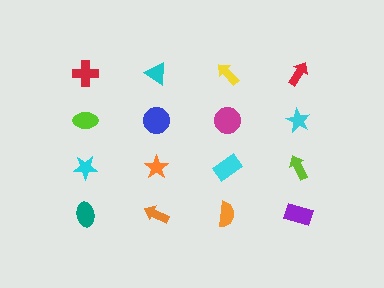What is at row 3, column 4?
A lime arrow.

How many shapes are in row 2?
4 shapes.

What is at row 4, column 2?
An orange arrow.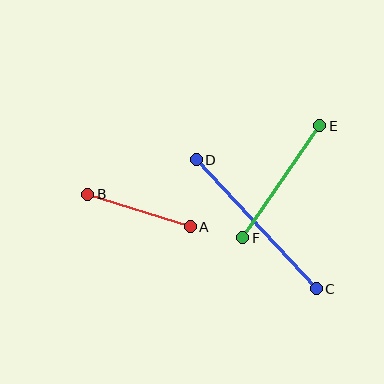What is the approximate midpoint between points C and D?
The midpoint is at approximately (256, 224) pixels.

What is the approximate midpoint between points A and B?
The midpoint is at approximately (139, 211) pixels.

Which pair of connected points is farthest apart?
Points C and D are farthest apart.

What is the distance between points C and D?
The distance is approximately 176 pixels.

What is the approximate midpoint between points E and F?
The midpoint is at approximately (281, 182) pixels.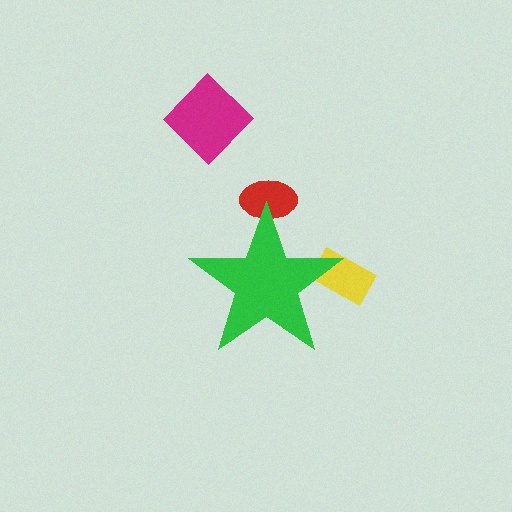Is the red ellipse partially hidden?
Yes, the red ellipse is partially hidden behind the green star.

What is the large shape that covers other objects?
A green star.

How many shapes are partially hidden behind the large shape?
2 shapes are partially hidden.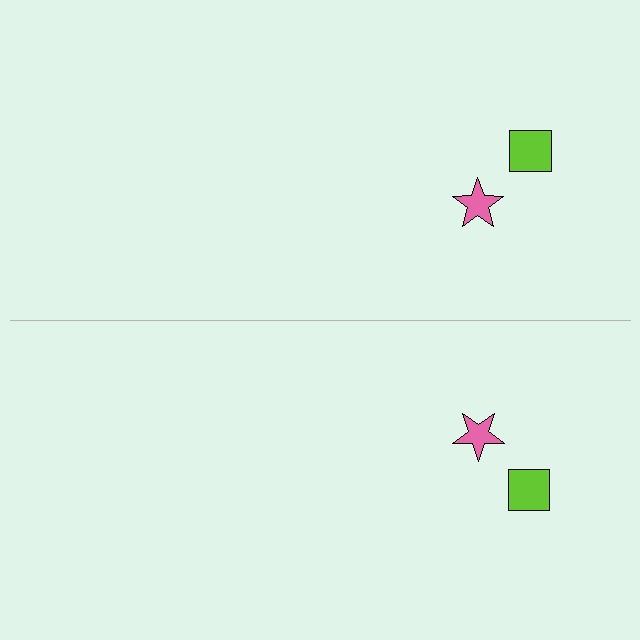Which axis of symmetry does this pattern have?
The pattern has a horizontal axis of symmetry running through the center of the image.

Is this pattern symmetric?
Yes, this pattern has bilateral (reflection) symmetry.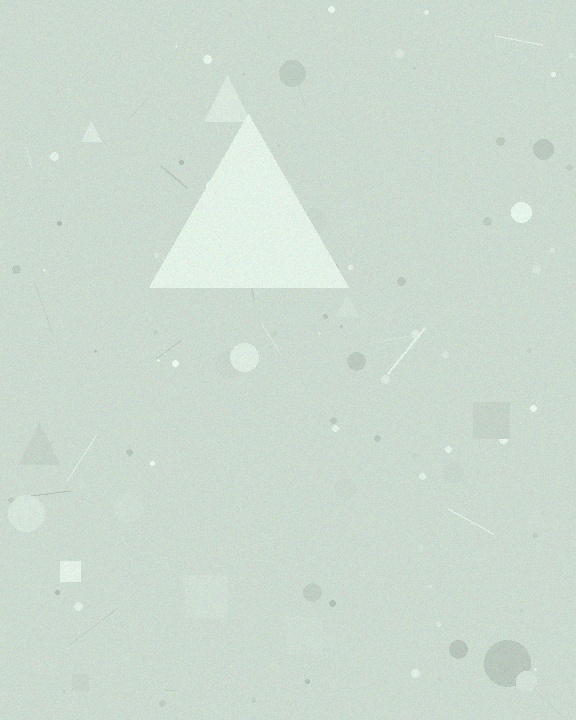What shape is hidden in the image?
A triangle is hidden in the image.